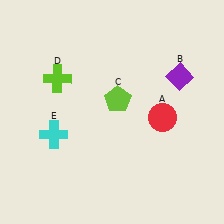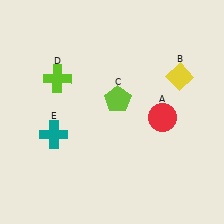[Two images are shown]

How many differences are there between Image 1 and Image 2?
There are 2 differences between the two images.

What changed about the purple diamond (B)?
In Image 1, B is purple. In Image 2, it changed to yellow.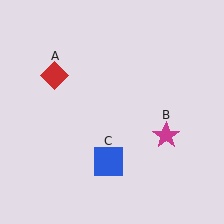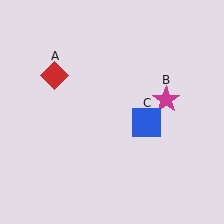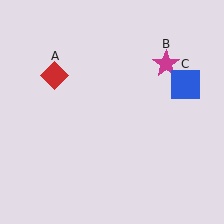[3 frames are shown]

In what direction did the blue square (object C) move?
The blue square (object C) moved up and to the right.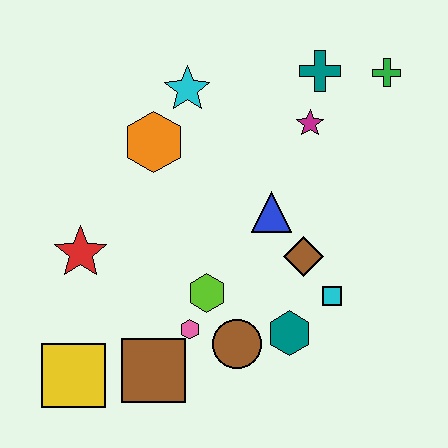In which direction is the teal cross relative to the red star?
The teal cross is to the right of the red star.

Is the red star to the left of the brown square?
Yes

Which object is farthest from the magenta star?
The yellow square is farthest from the magenta star.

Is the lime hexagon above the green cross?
No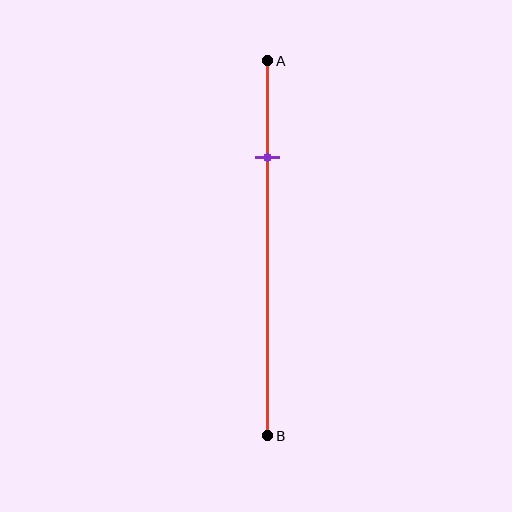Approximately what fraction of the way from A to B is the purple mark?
The purple mark is approximately 25% of the way from A to B.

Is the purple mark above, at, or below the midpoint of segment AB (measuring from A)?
The purple mark is above the midpoint of segment AB.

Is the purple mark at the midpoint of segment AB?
No, the mark is at about 25% from A, not at the 50% midpoint.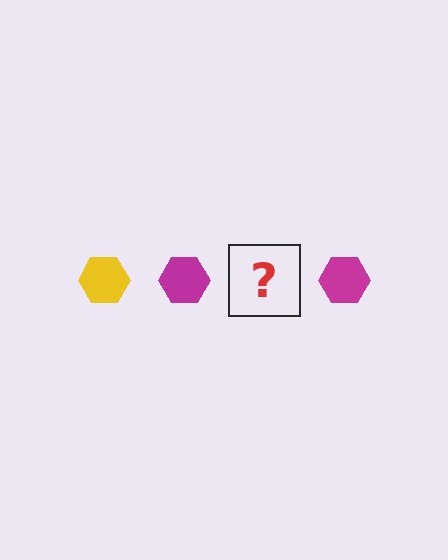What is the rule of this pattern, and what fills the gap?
The rule is that the pattern cycles through yellow, magenta hexagons. The gap should be filled with a yellow hexagon.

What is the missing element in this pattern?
The missing element is a yellow hexagon.